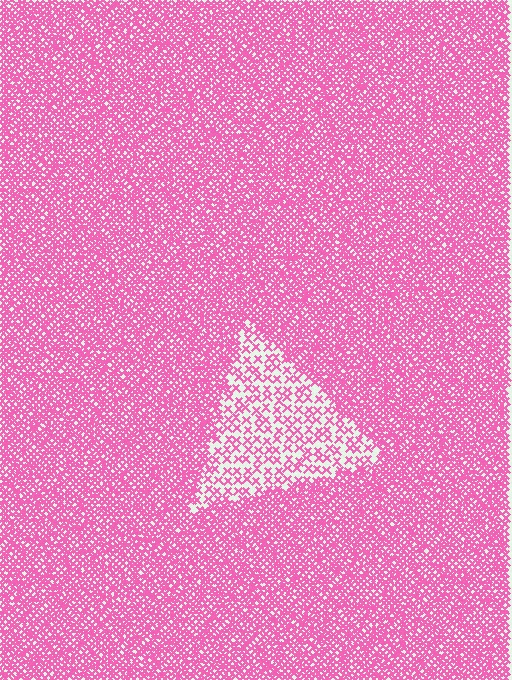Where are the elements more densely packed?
The elements are more densely packed outside the triangle boundary.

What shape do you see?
I see a triangle.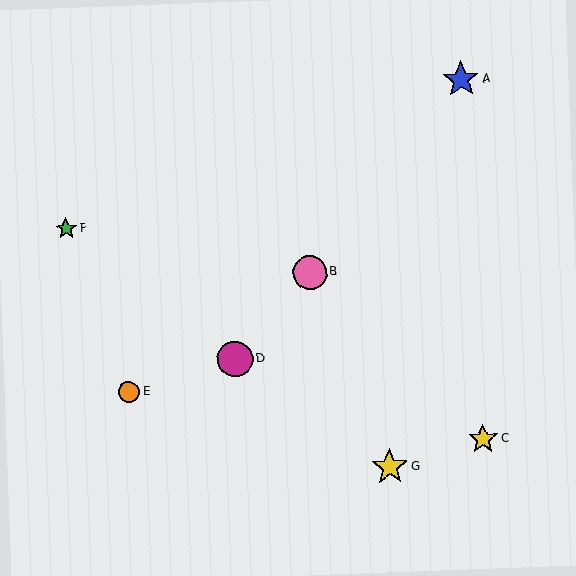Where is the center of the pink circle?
The center of the pink circle is at (310, 272).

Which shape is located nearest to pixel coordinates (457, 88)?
The blue star (labeled A) at (461, 79) is nearest to that location.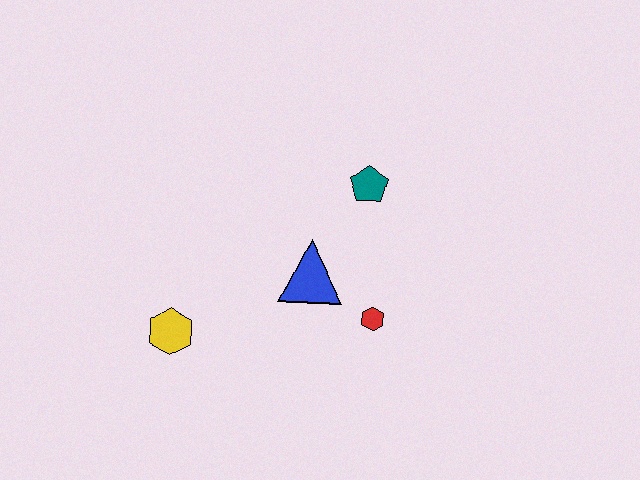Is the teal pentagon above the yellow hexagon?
Yes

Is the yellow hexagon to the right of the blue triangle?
No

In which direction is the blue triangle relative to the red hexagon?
The blue triangle is to the left of the red hexagon.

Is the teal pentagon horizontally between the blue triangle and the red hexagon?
Yes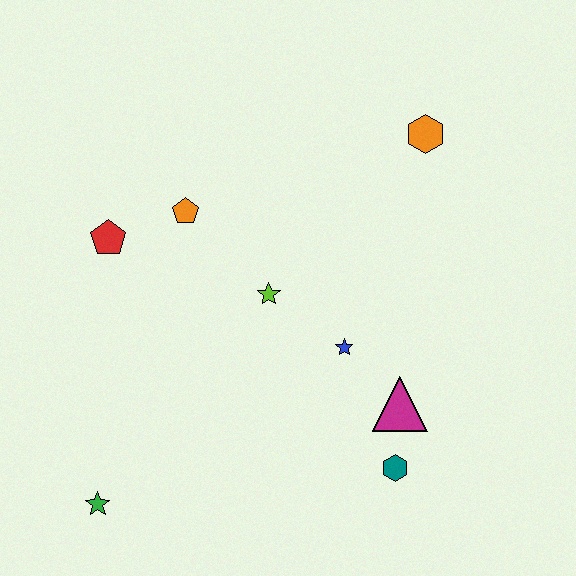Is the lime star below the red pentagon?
Yes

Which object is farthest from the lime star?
The green star is farthest from the lime star.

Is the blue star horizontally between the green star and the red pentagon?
No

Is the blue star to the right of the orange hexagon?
No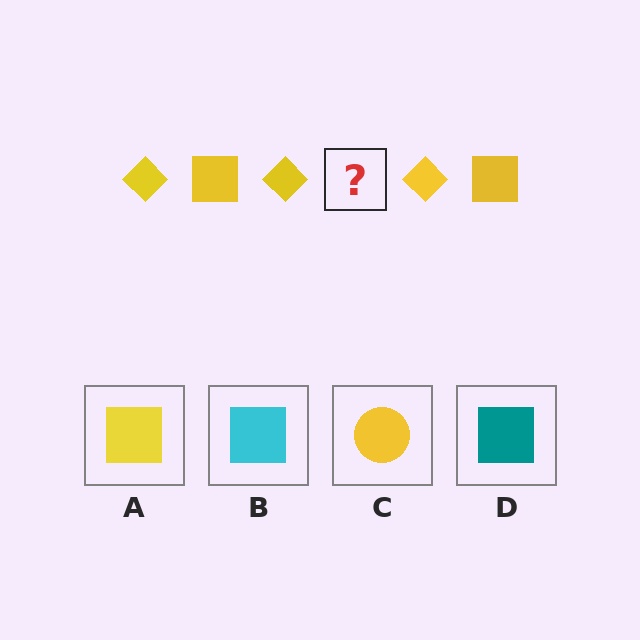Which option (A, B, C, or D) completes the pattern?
A.